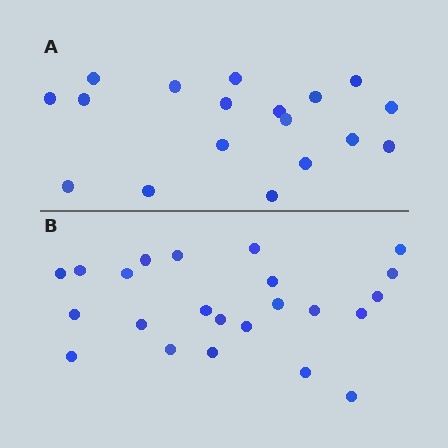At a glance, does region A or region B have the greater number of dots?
Region B (the bottom region) has more dots.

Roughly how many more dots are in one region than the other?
Region B has about 5 more dots than region A.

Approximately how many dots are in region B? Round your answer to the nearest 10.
About 20 dots. (The exact count is 23, which rounds to 20.)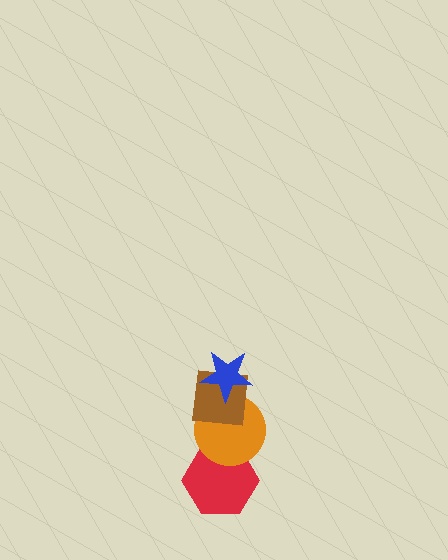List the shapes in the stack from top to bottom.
From top to bottom: the blue star, the brown square, the orange circle, the red hexagon.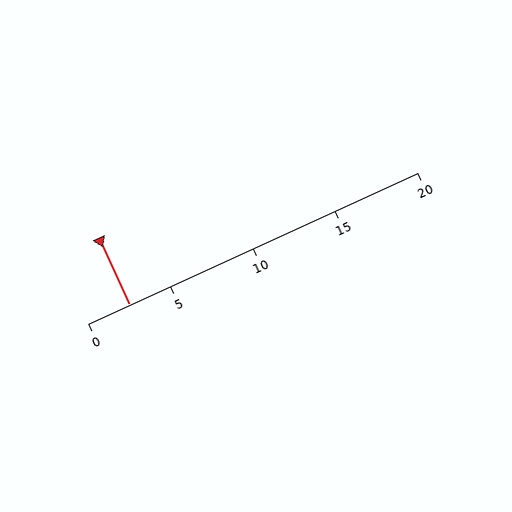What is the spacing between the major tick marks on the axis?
The major ticks are spaced 5 apart.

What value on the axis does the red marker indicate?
The marker indicates approximately 2.5.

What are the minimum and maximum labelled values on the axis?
The axis runs from 0 to 20.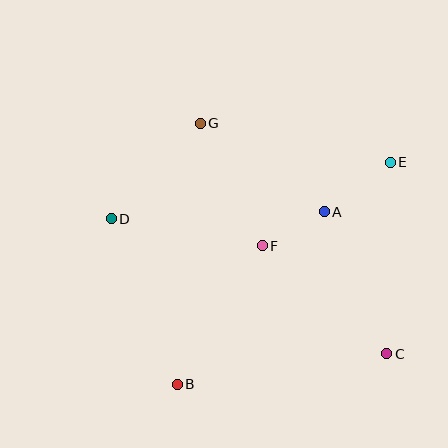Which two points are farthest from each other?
Points B and E are farthest from each other.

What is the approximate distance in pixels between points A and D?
The distance between A and D is approximately 213 pixels.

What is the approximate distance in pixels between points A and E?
The distance between A and E is approximately 83 pixels.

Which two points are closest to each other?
Points A and F are closest to each other.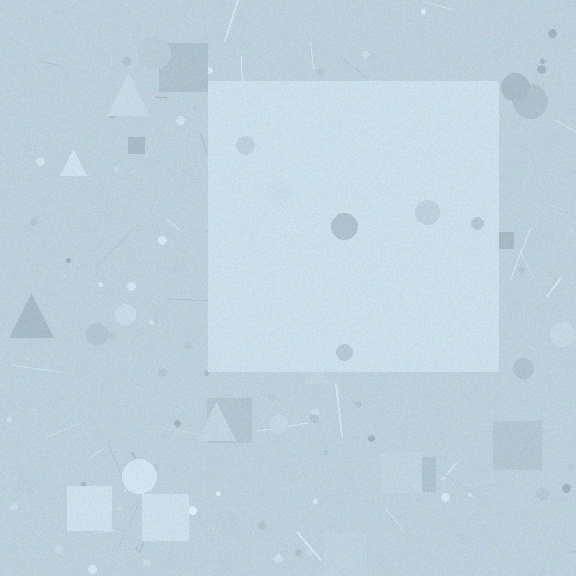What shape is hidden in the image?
A square is hidden in the image.